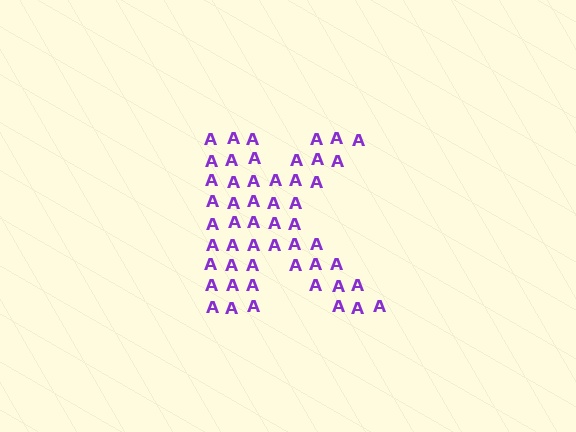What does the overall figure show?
The overall figure shows the letter K.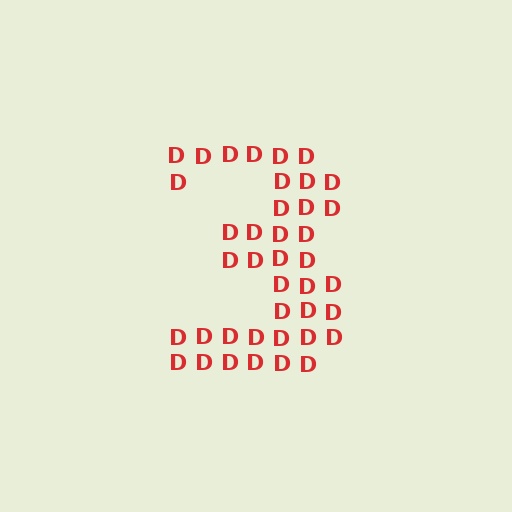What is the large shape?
The large shape is the digit 3.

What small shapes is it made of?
It is made of small letter D's.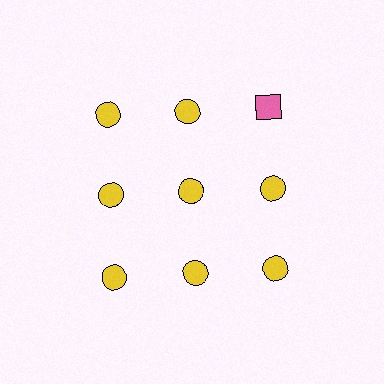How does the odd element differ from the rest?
It differs in both color (pink instead of yellow) and shape (square instead of circle).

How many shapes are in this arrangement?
There are 9 shapes arranged in a grid pattern.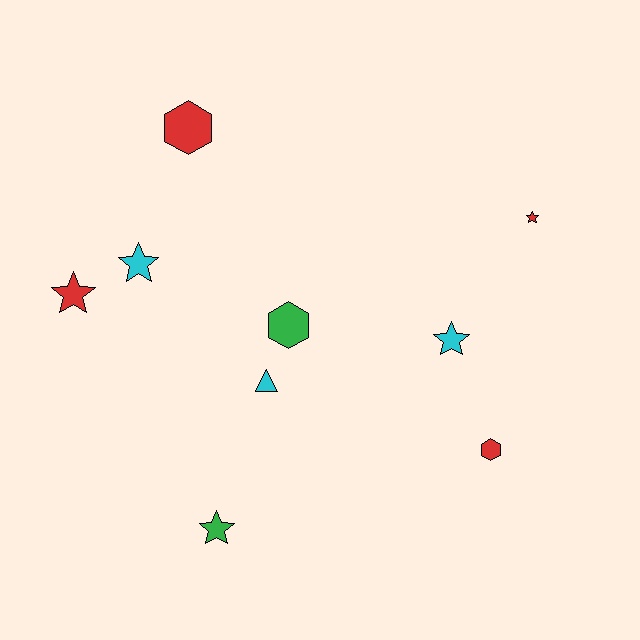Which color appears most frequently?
Red, with 4 objects.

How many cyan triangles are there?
There is 1 cyan triangle.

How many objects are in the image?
There are 9 objects.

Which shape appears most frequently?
Star, with 5 objects.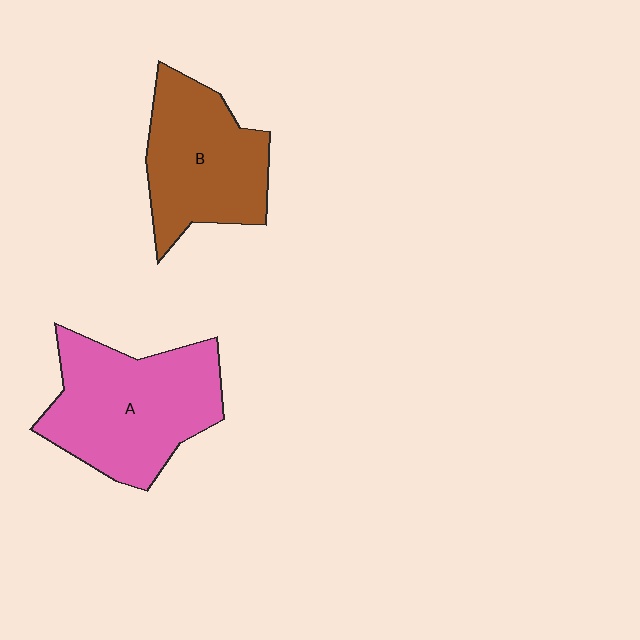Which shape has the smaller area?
Shape B (brown).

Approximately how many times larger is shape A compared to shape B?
Approximately 1.2 times.